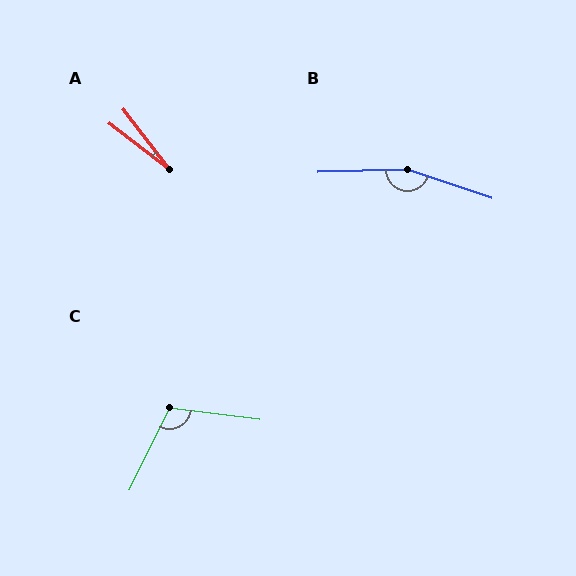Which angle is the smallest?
A, at approximately 15 degrees.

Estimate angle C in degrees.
Approximately 109 degrees.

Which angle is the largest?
B, at approximately 160 degrees.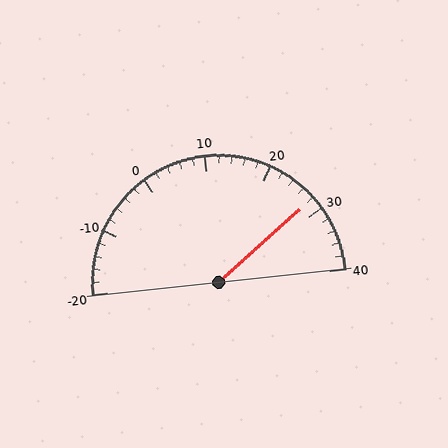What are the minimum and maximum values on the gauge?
The gauge ranges from -20 to 40.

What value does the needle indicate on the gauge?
The needle indicates approximately 28.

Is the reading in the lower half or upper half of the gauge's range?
The reading is in the upper half of the range (-20 to 40).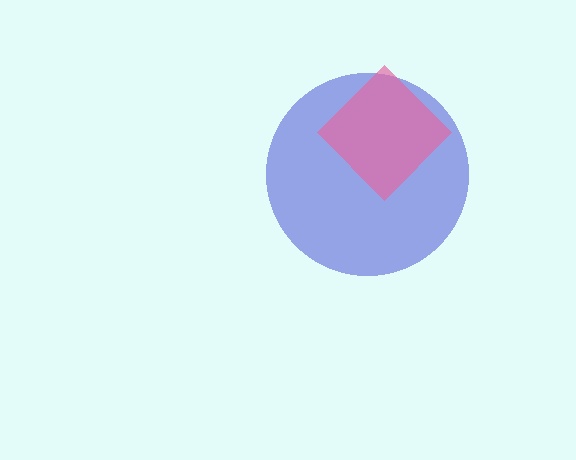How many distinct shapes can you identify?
There are 2 distinct shapes: a blue circle, a pink diamond.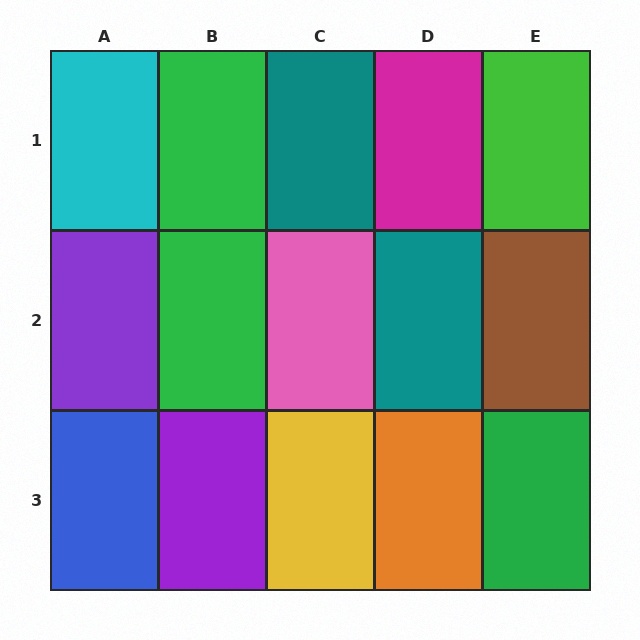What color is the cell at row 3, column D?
Orange.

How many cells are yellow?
1 cell is yellow.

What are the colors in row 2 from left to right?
Purple, green, pink, teal, brown.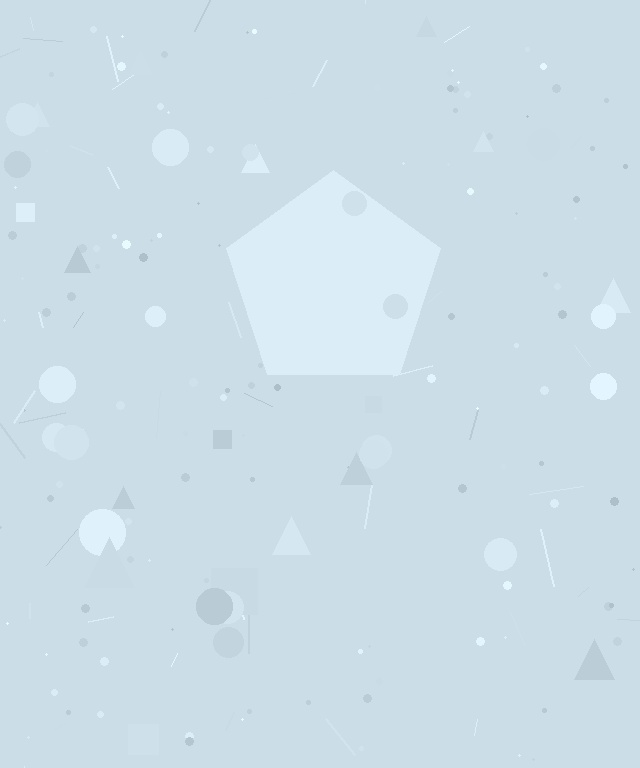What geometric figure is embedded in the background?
A pentagon is embedded in the background.